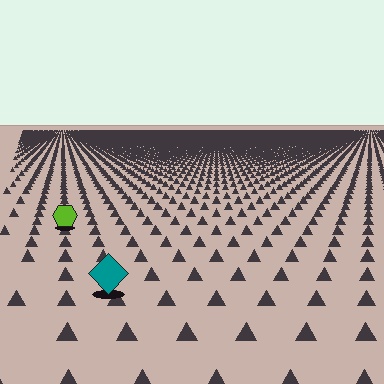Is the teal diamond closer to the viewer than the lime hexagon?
Yes. The teal diamond is closer — you can tell from the texture gradient: the ground texture is coarser near it.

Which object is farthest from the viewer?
The lime hexagon is farthest from the viewer. It appears smaller and the ground texture around it is denser.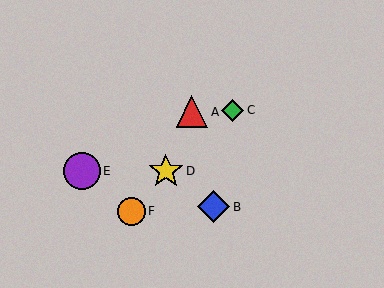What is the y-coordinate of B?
Object B is at y≈207.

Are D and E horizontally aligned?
Yes, both are at y≈171.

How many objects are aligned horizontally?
2 objects (D, E) are aligned horizontally.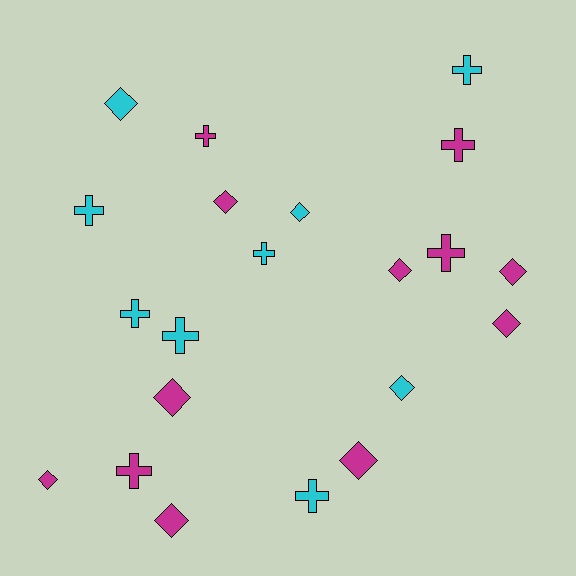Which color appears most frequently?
Magenta, with 12 objects.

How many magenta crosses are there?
There are 4 magenta crosses.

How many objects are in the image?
There are 21 objects.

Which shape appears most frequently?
Diamond, with 11 objects.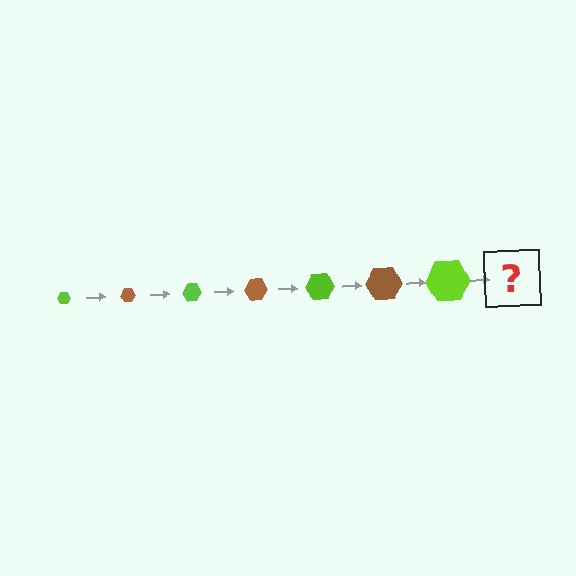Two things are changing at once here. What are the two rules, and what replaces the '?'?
The two rules are that the hexagon grows larger each step and the color cycles through lime and brown. The '?' should be a brown hexagon, larger than the previous one.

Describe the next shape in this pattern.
It should be a brown hexagon, larger than the previous one.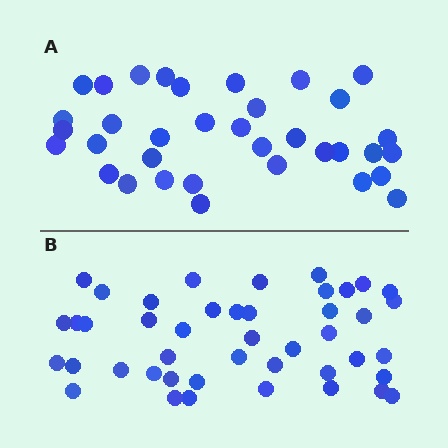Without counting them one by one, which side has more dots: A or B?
Region B (the bottom region) has more dots.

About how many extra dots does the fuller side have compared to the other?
Region B has roughly 8 or so more dots than region A.